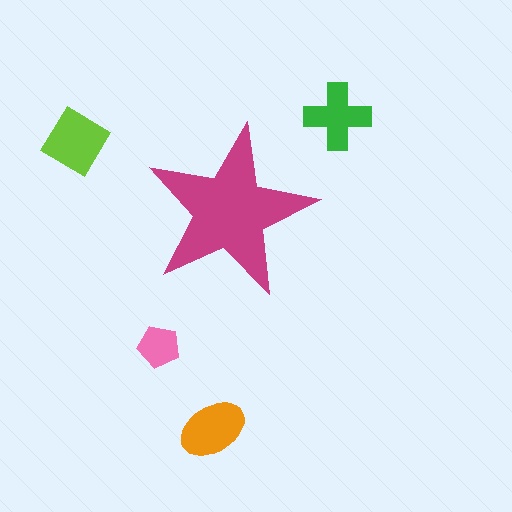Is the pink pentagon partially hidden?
No, the pink pentagon is fully visible.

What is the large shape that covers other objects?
A magenta star.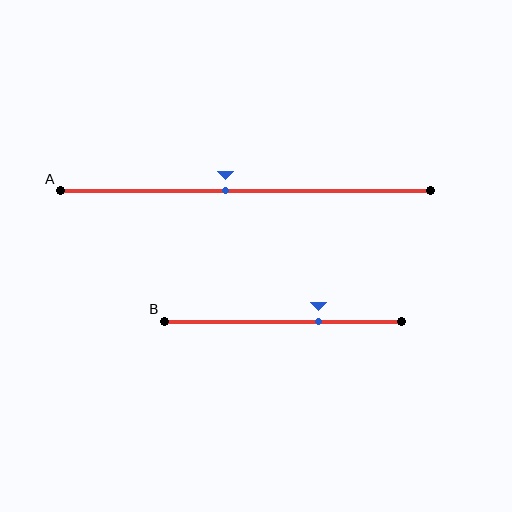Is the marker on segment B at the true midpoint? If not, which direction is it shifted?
No, the marker on segment B is shifted to the right by about 15% of the segment length.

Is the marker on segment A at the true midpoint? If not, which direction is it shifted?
No, the marker on segment A is shifted to the left by about 5% of the segment length.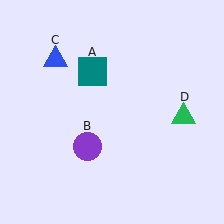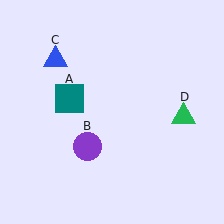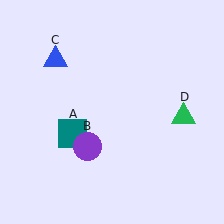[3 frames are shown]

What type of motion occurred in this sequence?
The teal square (object A) rotated counterclockwise around the center of the scene.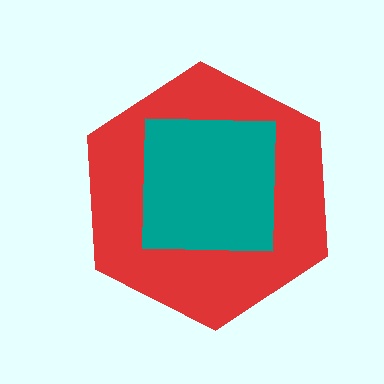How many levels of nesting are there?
2.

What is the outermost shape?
The red hexagon.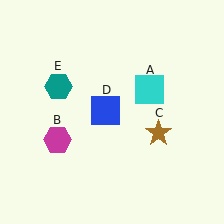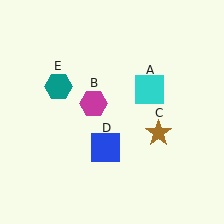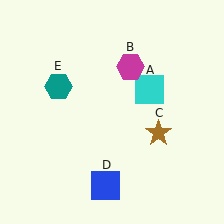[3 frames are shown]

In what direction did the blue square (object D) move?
The blue square (object D) moved down.